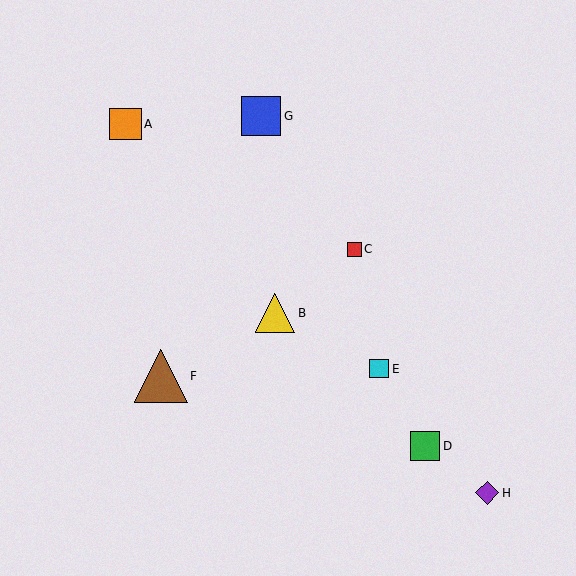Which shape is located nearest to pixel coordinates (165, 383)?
The brown triangle (labeled F) at (161, 376) is nearest to that location.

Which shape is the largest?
The brown triangle (labeled F) is the largest.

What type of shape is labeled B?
Shape B is a yellow triangle.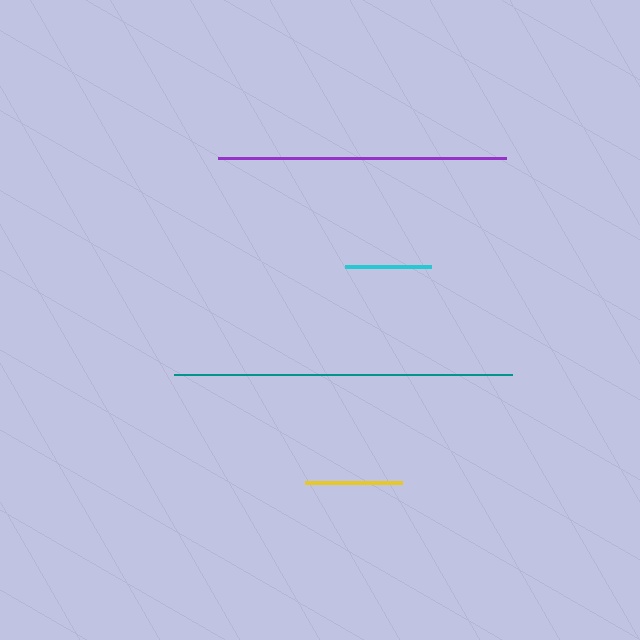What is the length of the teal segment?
The teal segment is approximately 338 pixels long.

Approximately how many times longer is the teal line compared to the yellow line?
The teal line is approximately 3.5 times the length of the yellow line.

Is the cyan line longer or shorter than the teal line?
The teal line is longer than the cyan line.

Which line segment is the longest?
The teal line is the longest at approximately 338 pixels.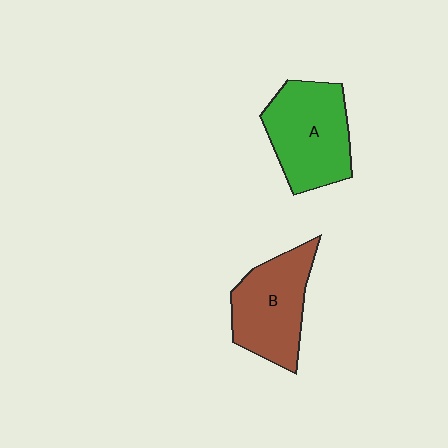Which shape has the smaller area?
Shape B (brown).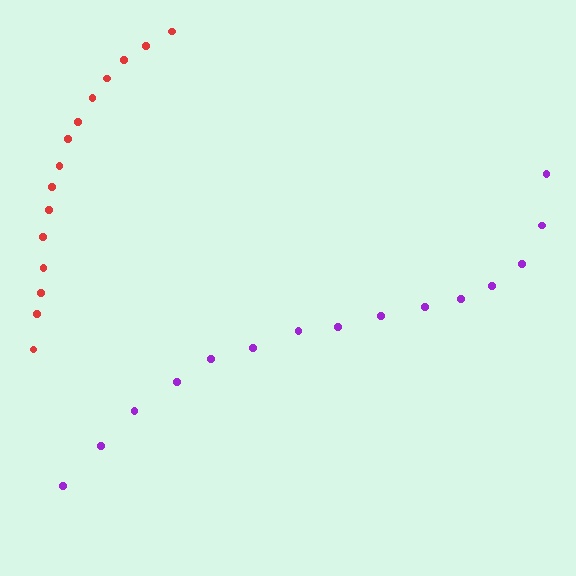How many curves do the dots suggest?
There are 2 distinct paths.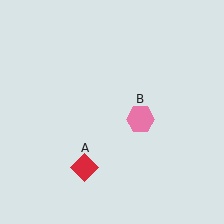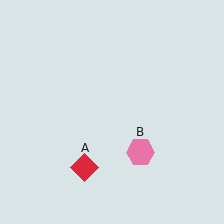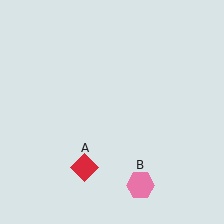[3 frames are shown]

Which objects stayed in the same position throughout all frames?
Red diamond (object A) remained stationary.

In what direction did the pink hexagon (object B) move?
The pink hexagon (object B) moved down.